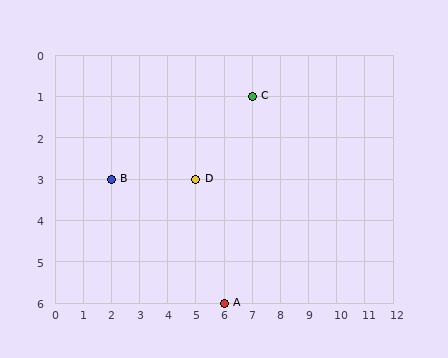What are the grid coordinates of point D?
Point D is at grid coordinates (5, 3).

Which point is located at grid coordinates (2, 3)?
Point B is at (2, 3).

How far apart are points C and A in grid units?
Points C and A are 1 column and 5 rows apart (about 5.1 grid units diagonally).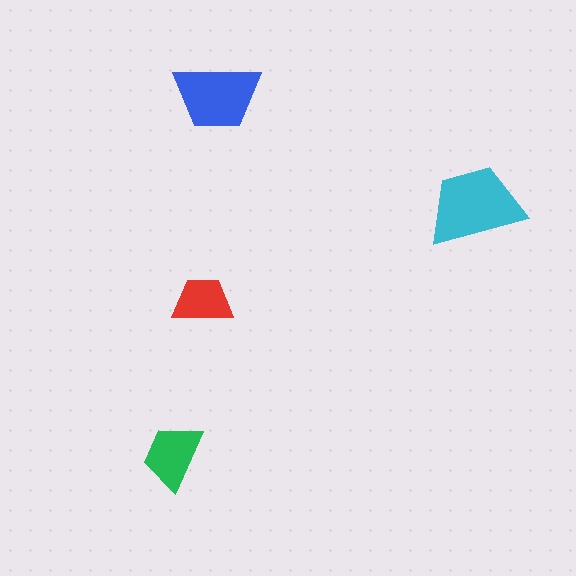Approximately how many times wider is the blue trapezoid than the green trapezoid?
About 1.5 times wider.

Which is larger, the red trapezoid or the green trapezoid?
The green one.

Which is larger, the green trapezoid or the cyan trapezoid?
The cyan one.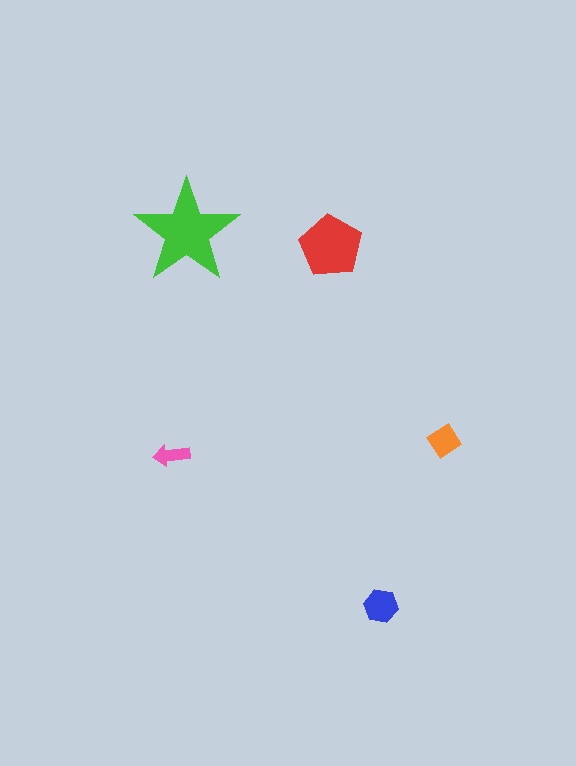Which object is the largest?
The green star.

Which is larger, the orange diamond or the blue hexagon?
The blue hexagon.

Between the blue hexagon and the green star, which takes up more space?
The green star.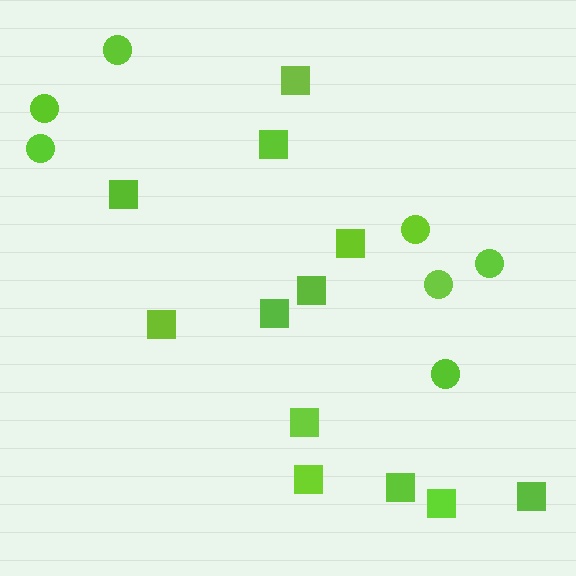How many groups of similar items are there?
There are 2 groups: one group of circles (7) and one group of squares (12).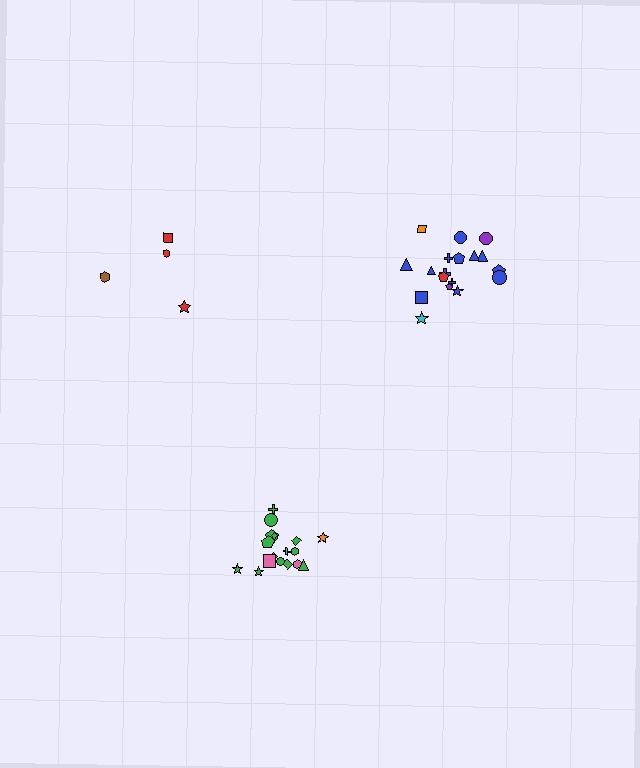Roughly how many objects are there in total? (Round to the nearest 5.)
Roughly 40 objects in total.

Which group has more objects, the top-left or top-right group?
The top-right group.